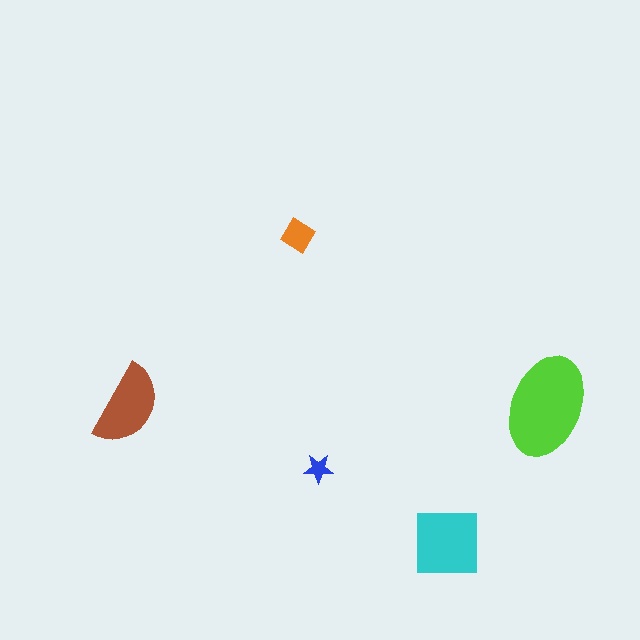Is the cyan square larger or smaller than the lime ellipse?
Smaller.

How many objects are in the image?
There are 5 objects in the image.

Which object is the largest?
The lime ellipse.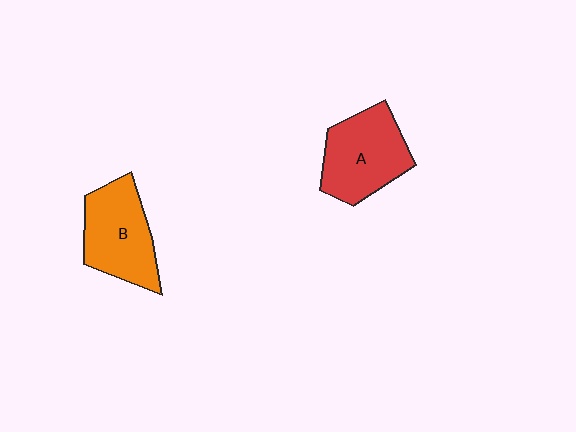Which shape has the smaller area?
Shape B (orange).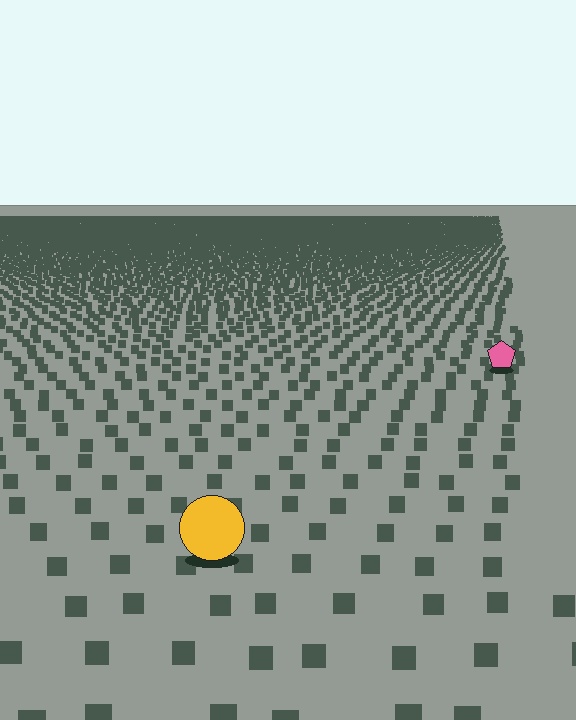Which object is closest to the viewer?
The yellow circle is closest. The texture marks near it are larger and more spread out.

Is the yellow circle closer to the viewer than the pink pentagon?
Yes. The yellow circle is closer — you can tell from the texture gradient: the ground texture is coarser near it.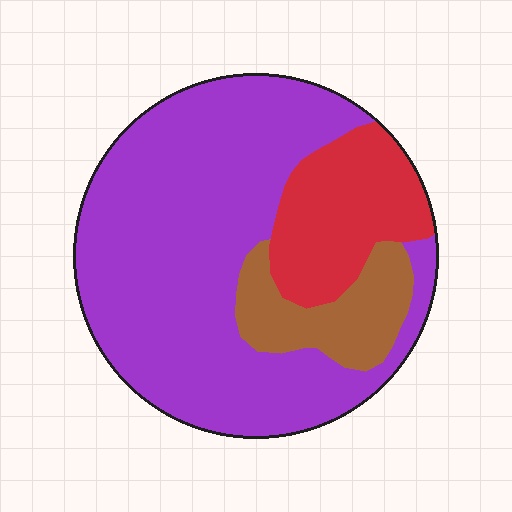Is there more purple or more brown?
Purple.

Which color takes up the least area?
Brown, at roughly 15%.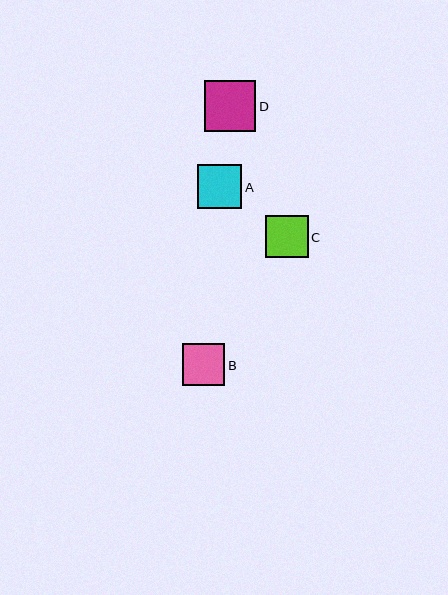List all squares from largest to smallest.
From largest to smallest: D, A, C, B.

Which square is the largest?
Square D is the largest with a size of approximately 51 pixels.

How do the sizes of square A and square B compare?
Square A and square B are approximately the same size.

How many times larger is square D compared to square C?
Square D is approximately 1.2 times the size of square C.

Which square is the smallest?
Square B is the smallest with a size of approximately 42 pixels.